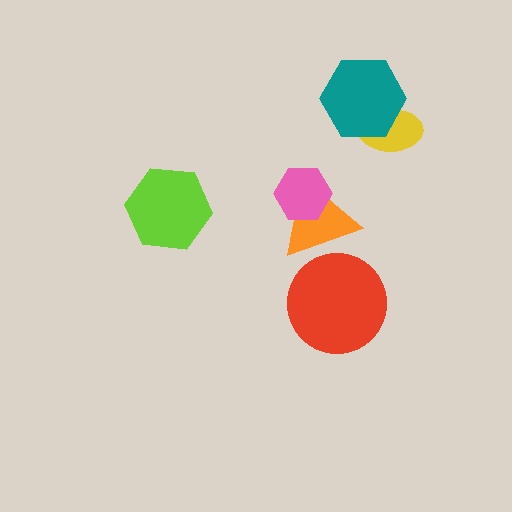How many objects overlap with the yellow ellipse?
1 object overlaps with the yellow ellipse.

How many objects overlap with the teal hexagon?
1 object overlaps with the teal hexagon.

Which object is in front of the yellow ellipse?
The teal hexagon is in front of the yellow ellipse.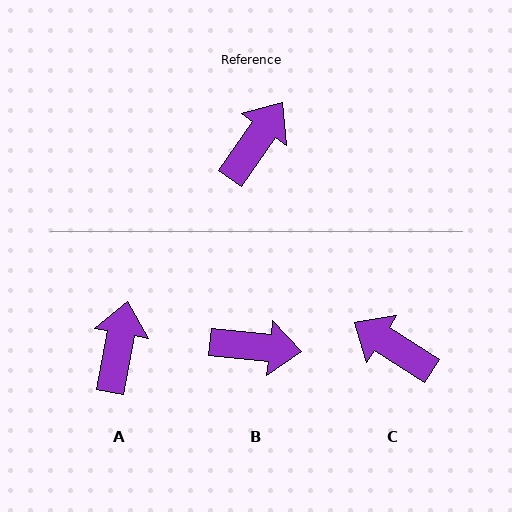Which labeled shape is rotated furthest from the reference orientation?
C, about 92 degrees away.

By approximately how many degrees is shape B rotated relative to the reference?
Approximately 61 degrees clockwise.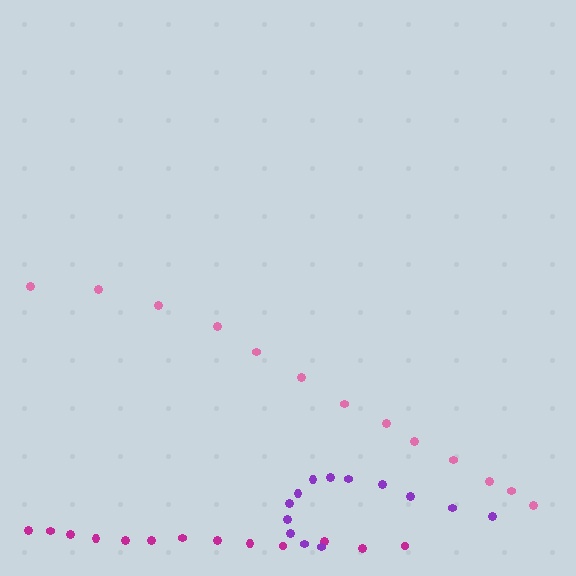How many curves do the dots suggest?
There are 3 distinct paths.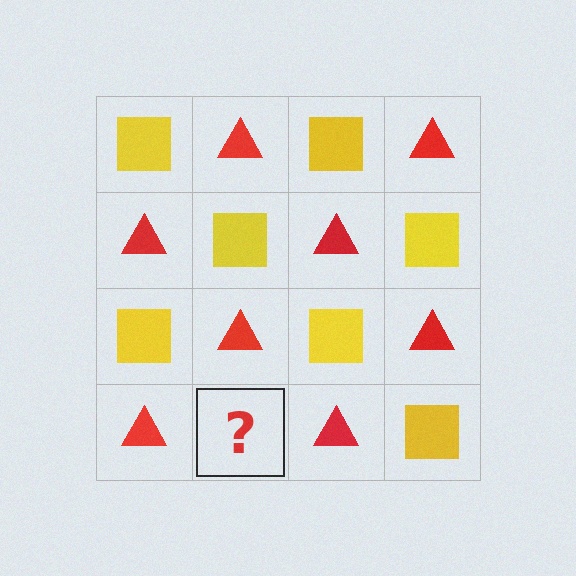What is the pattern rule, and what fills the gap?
The rule is that it alternates yellow square and red triangle in a checkerboard pattern. The gap should be filled with a yellow square.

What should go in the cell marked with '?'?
The missing cell should contain a yellow square.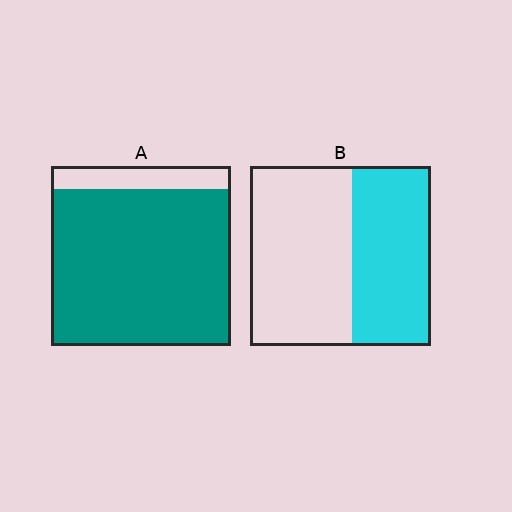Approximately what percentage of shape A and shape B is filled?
A is approximately 85% and B is approximately 45%.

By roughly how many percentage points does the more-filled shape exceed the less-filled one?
By roughly 45 percentage points (A over B).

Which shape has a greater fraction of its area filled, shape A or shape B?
Shape A.